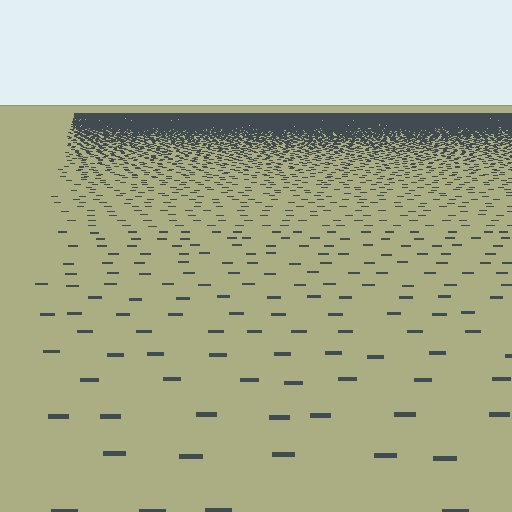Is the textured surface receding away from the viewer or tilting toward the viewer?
The surface is receding away from the viewer. Texture elements get smaller and denser toward the top.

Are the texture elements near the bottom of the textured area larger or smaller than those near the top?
Larger. Near the bottom, elements are closer to the viewer and appear at a bigger on-screen size.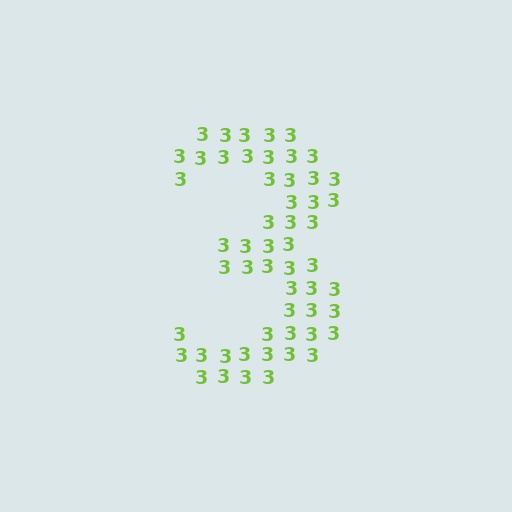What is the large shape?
The large shape is the digit 3.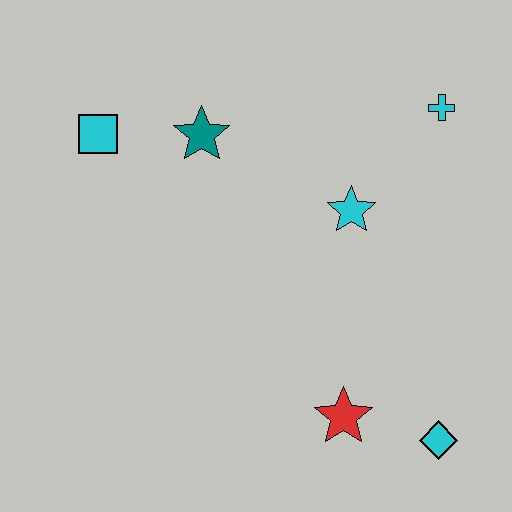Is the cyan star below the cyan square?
Yes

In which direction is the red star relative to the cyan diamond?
The red star is to the left of the cyan diamond.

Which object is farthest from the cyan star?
The cyan square is farthest from the cyan star.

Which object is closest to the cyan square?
The teal star is closest to the cyan square.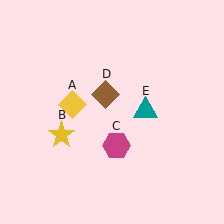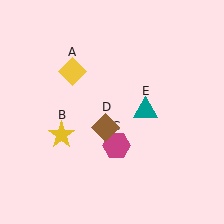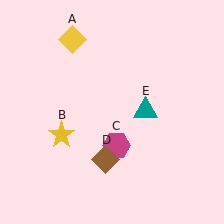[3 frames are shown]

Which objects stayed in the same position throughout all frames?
Yellow star (object B) and magenta hexagon (object C) and teal triangle (object E) remained stationary.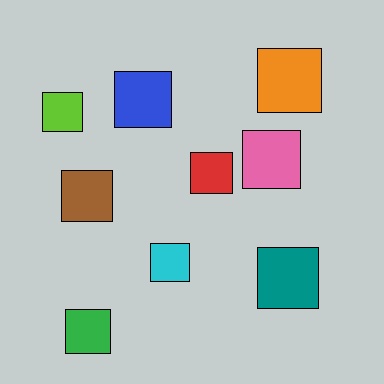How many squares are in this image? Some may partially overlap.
There are 9 squares.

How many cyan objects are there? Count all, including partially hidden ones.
There is 1 cyan object.